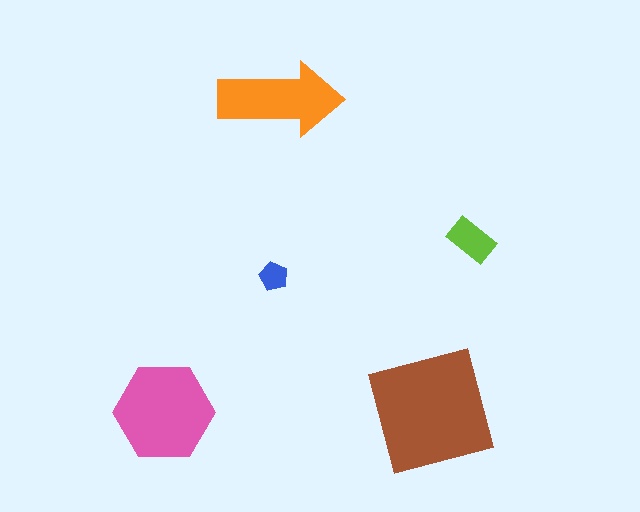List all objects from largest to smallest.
The brown square, the pink hexagon, the orange arrow, the lime rectangle, the blue pentagon.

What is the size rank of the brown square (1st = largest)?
1st.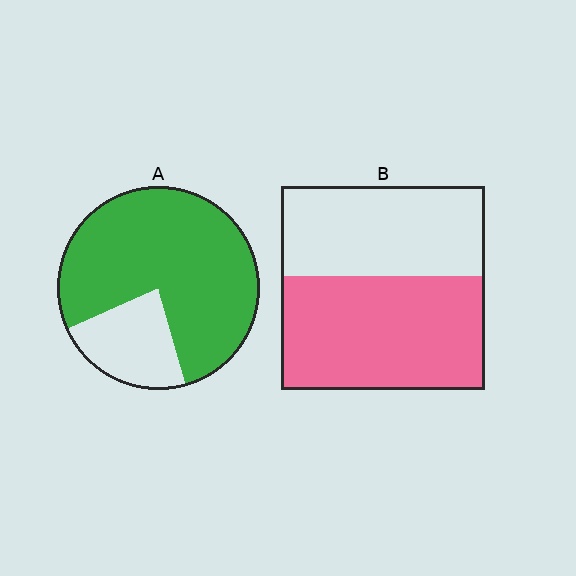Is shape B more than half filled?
Yes.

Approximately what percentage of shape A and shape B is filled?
A is approximately 75% and B is approximately 55%.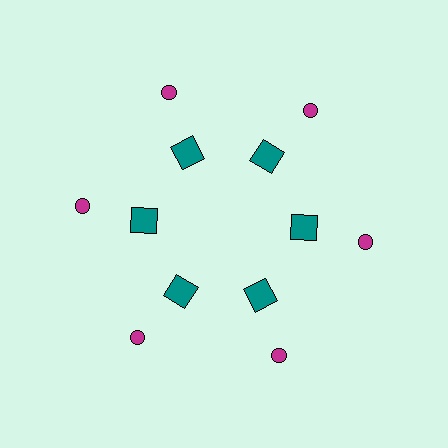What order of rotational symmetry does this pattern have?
This pattern has 6-fold rotational symmetry.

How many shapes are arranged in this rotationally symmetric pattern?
There are 12 shapes, arranged in 6 groups of 2.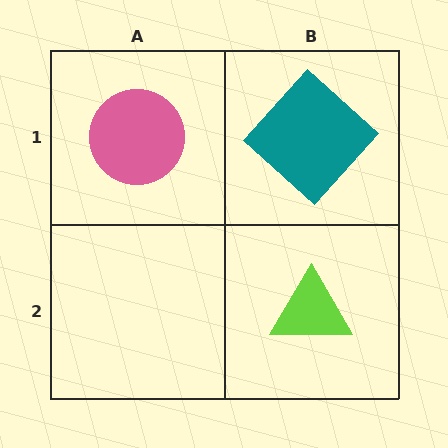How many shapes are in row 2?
1 shape.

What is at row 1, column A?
A pink circle.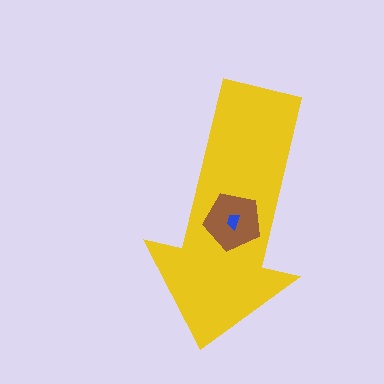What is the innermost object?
The blue trapezoid.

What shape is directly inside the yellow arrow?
The brown pentagon.